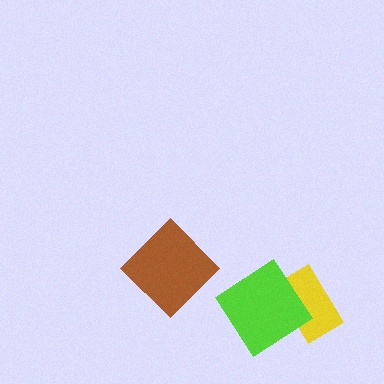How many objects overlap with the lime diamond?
1 object overlaps with the lime diamond.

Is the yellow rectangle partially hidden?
Yes, it is partially covered by another shape.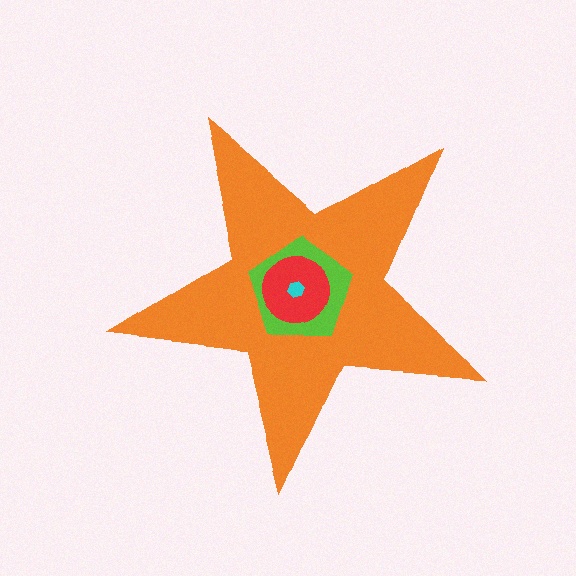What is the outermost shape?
The orange star.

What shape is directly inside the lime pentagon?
The red circle.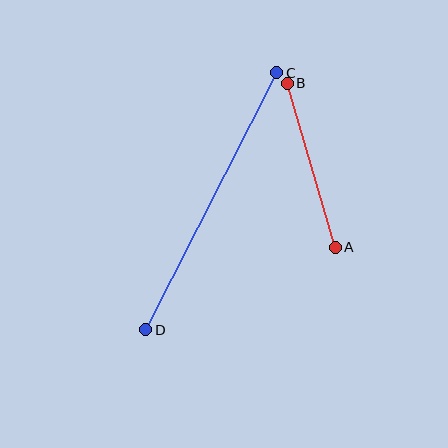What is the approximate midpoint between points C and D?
The midpoint is at approximately (211, 201) pixels.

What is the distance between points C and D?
The distance is approximately 288 pixels.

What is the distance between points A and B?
The distance is approximately 171 pixels.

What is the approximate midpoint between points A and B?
The midpoint is at approximately (311, 165) pixels.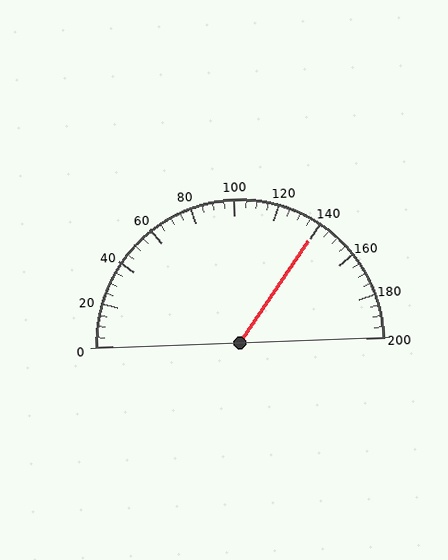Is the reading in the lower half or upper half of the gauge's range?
The reading is in the upper half of the range (0 to 200).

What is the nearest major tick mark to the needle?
The nearest major tick mark is 140.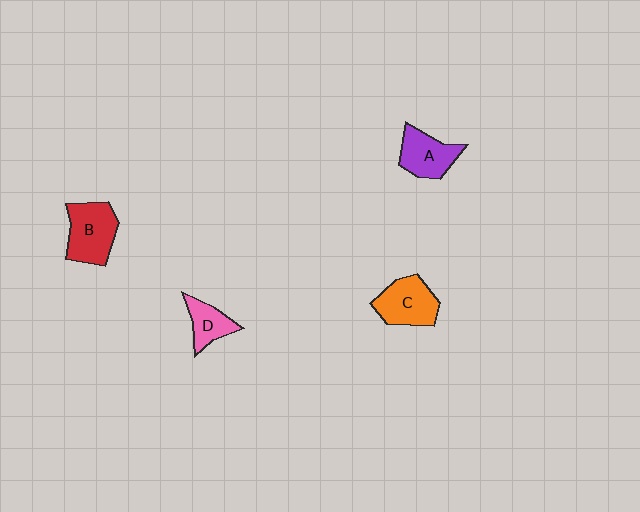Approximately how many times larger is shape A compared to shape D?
Approximately 1.4 times.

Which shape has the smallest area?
Shape D (pink).